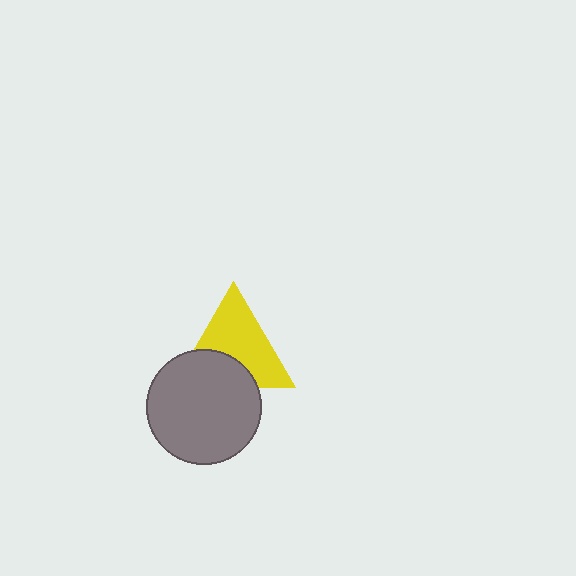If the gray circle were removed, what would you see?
You would see the complete yellow triangle.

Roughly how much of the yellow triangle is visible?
About half of it is visible (roughly 65%).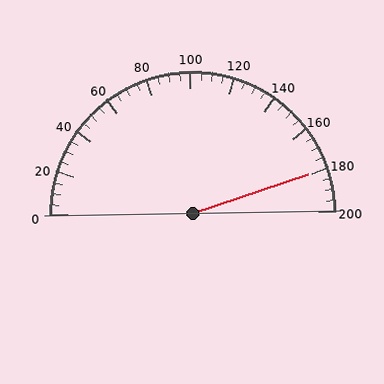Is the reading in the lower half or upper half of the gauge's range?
The reading is in the upper half of the range (0 to 200).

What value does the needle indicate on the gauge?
The needle indicates approximately 180.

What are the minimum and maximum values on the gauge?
The gauge ranges from 0 to 200.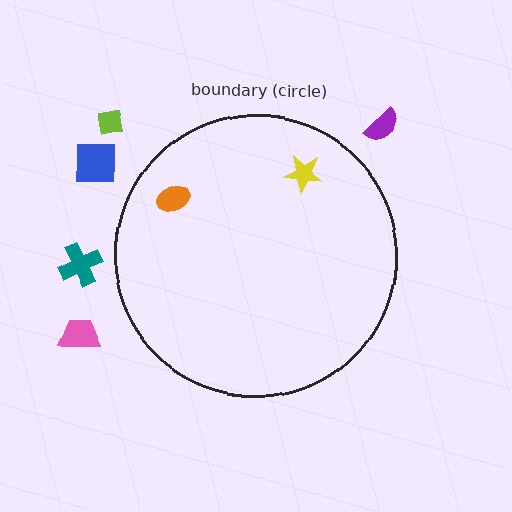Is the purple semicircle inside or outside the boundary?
Outside.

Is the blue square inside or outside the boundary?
Outside.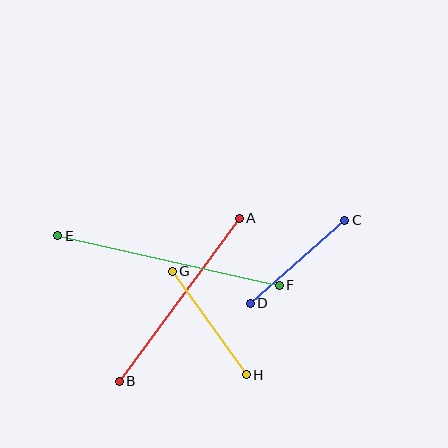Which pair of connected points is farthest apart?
Points E and F are farthest apart.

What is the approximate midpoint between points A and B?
The midpoint is at approximately (179, 300) pixels.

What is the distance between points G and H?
The distance is approximately 127 pixels.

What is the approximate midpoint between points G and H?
The midpoint is at approximately (209, 323) pixels.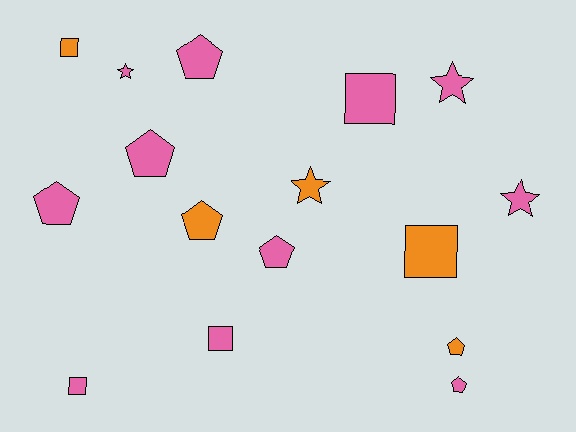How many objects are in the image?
There are 16 objects.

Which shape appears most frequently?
Pentagon, with 7 objects.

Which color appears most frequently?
Pink, with 11 objects.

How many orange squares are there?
There are 2 orange squares.